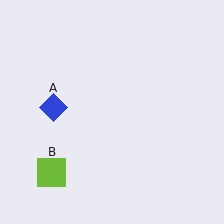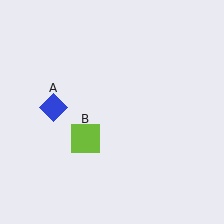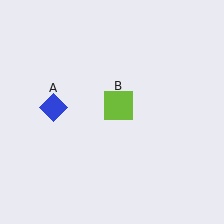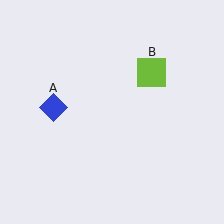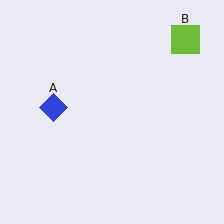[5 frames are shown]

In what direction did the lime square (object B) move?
The lime square (object B) moved up and to the right.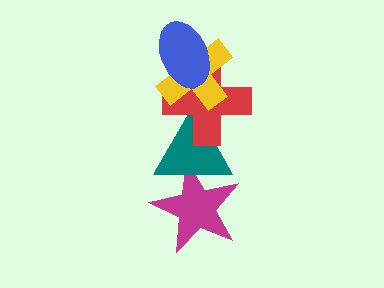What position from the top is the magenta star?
The magenta star is 5th from the top.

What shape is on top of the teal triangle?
The red cross is on top of the teal triangle.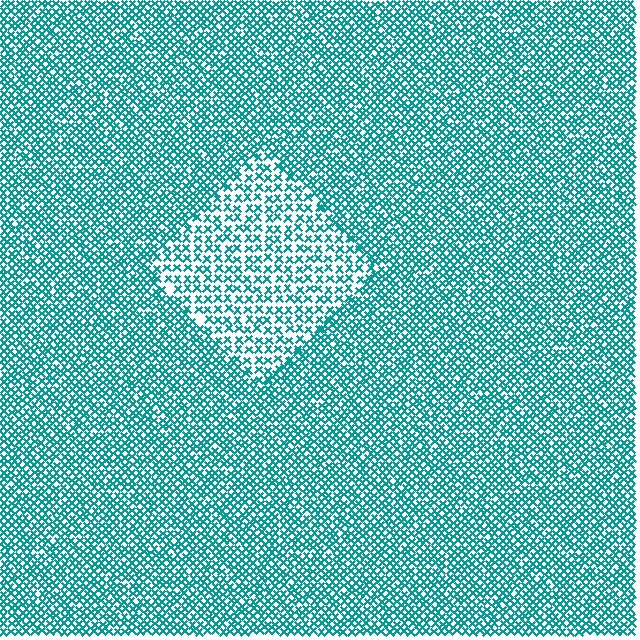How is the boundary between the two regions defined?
The boundary is defined by a change in element density (approximately 1.8x ratio). All elements are the same color, size, and shape.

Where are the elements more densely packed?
The elements are more densely packed outside the diamond boundary.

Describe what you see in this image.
The image contains small teal elements arranged at two different densities. A diamond-shaped region is visible where the elements are less densely packed than the surrounding area.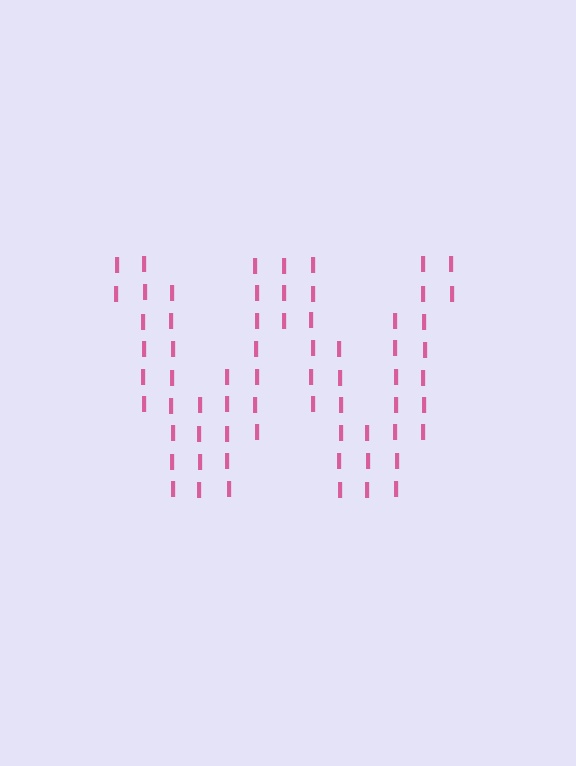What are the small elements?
The small elements are letter I's.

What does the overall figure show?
The overall figure shows the letter W.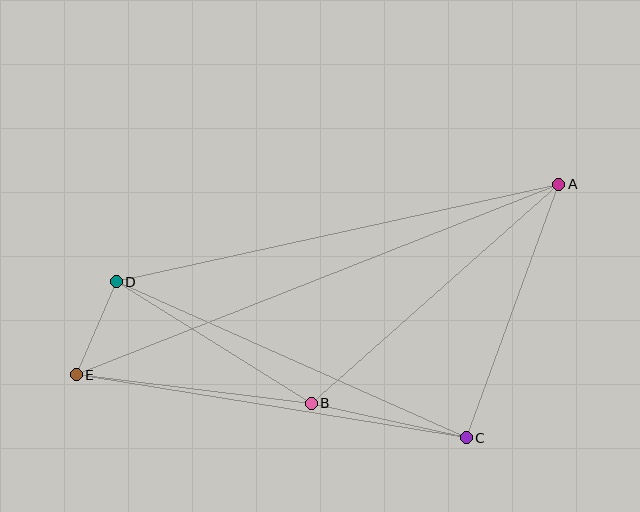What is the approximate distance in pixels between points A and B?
The distance between A and B is approximately 331 pixels.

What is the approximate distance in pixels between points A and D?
The distance between A and D is approximately 453 pixels.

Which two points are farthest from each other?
Points A and E are farthest from each other.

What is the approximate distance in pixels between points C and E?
The distance between C and E is approximately 395 pixels.